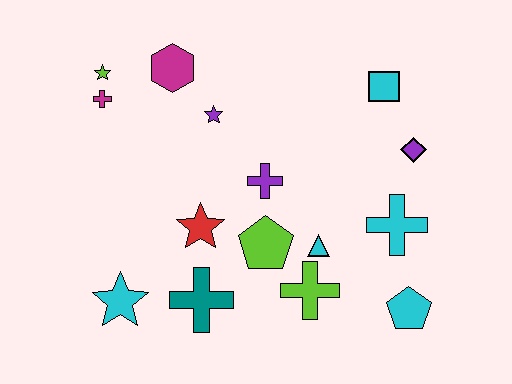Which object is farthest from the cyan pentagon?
The lime star is farthest from the cyan pentagon.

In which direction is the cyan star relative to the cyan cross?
The cyan star is to the left of the cyan cross.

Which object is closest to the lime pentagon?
The cyan triangle is closest to the lime pentagon.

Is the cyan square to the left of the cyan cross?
Yes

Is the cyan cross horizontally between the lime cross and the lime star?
No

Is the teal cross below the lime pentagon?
Yes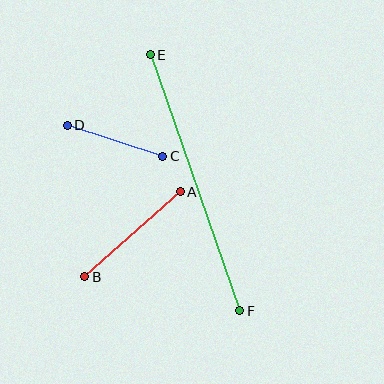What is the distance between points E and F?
The distance is approximately 271 pixels.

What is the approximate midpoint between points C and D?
The midpoint is at approximately (115, 141) pixels.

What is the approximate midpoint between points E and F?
The midpoint is at approximately (195, 183) pixels.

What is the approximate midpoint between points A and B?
The midpoint is at approximately (132, 234) pixels.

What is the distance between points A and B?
The distance is approximately 128 pixels.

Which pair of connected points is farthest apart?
Points E and F are farthest apart.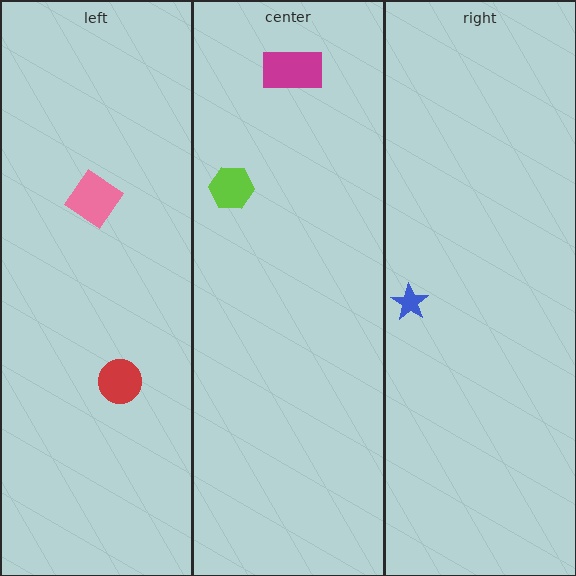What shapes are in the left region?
The red circle, the pink diamond.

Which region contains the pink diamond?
The left region.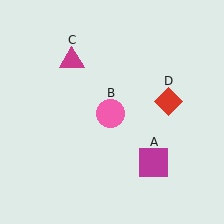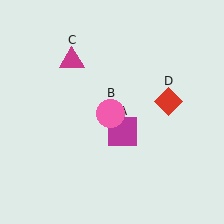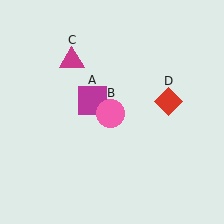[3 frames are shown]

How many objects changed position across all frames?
1 object changed position: magenta square (object A).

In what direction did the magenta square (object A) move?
The magenta square (object A) moved up and to the left.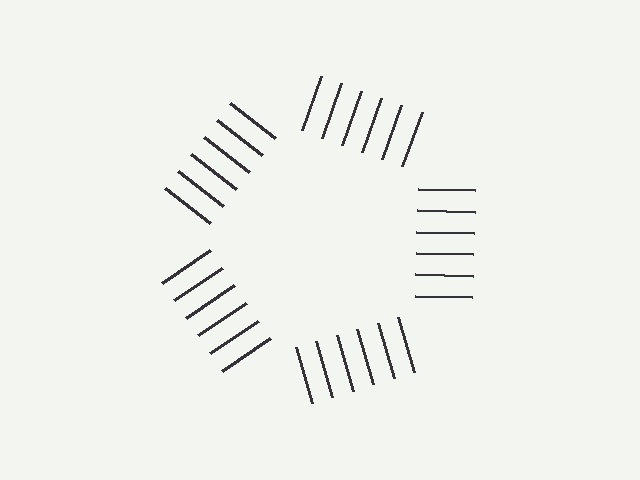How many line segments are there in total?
30 — 6 along each of the 5 edges.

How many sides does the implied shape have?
5 sides — the line-ends trace a pentagon.